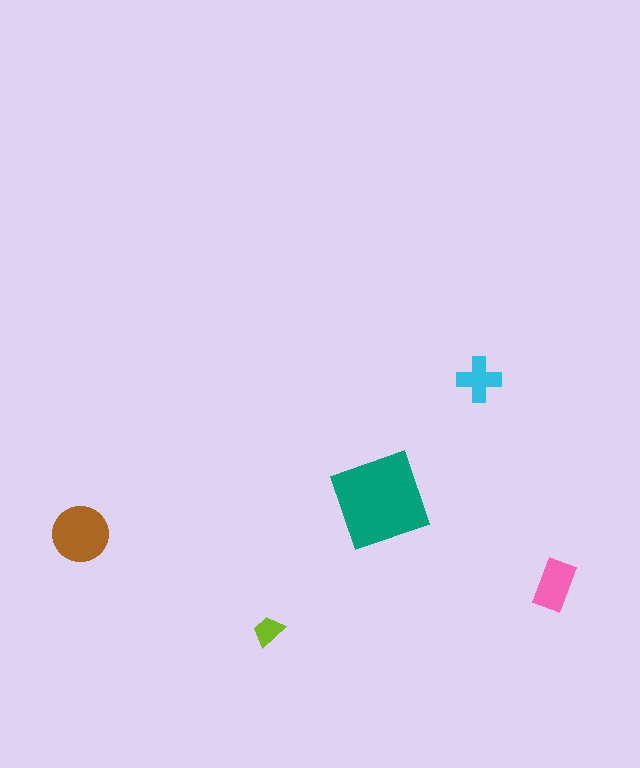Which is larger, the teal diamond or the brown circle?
The teal diamond.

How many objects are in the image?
There are 5 objects in the image.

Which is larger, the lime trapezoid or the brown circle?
The brown circle.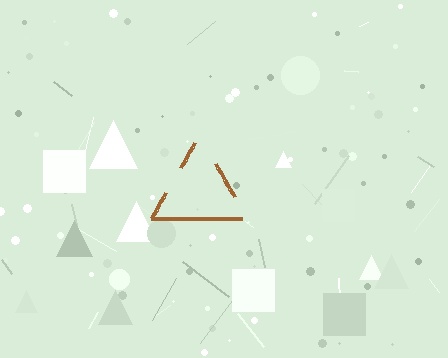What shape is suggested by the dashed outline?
The dashed outline suggests a triangle.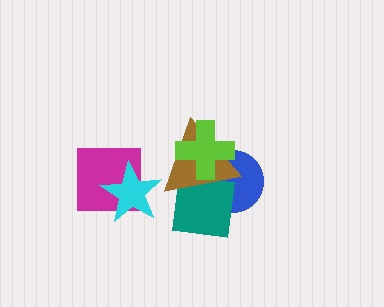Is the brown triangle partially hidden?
Yes, it is partially covered by another shape.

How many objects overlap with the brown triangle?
3 objects overlap with the brown triangle.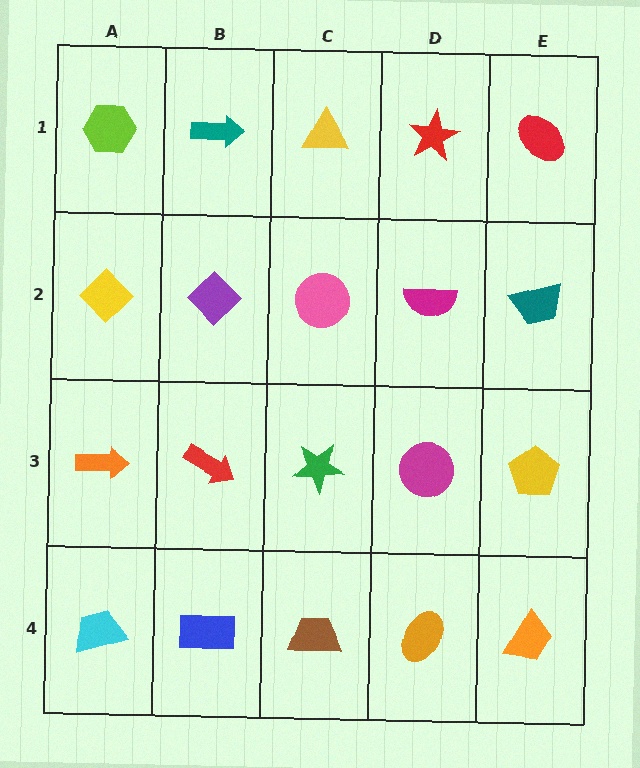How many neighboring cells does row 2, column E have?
3.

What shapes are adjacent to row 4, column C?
A green star (row 3, column C), a blue rectangle (row 4, column B), an orange ellipse (row 4, column D).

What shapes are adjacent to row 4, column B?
A red arrow (row 3, column B), a cyan trapezoid (row 4, column A), a brown trapezoid (row 4, column C).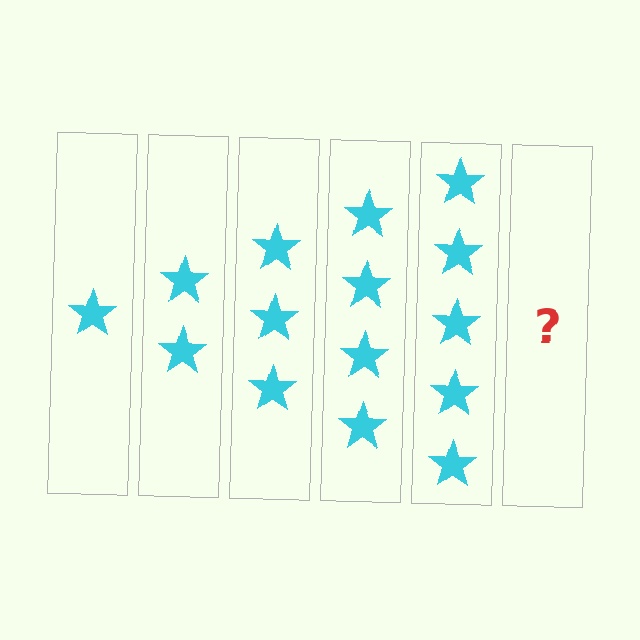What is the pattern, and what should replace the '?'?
The pattern is that each step adds one more star. The '?' should be 6 stars.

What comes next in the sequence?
The next element should be 6 stars.